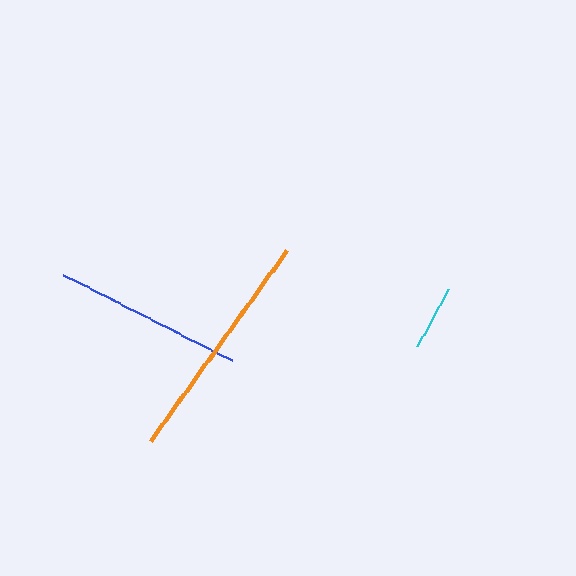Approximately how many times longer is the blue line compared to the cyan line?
The blue line is approximately 2.9 times the length of the cyan line.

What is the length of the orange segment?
The orange segment is approximately 234 pixels long.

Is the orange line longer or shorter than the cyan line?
The orange line is longer than the cyan line.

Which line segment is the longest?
The orange line is the longest at approximately 234 pixels.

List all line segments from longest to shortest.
From longest to shortest: orange, blue, cyan.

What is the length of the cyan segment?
The cyan segment is approximately 66 pixels long.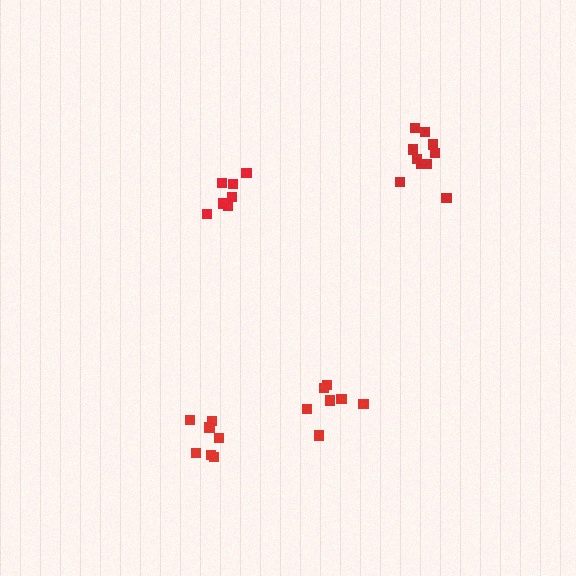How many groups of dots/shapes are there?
There are 4 groups.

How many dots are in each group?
Group 1: 7 dots, Group 2: 7 dots, Group 3: 10 dots, Group 4: 7 dots (31 total).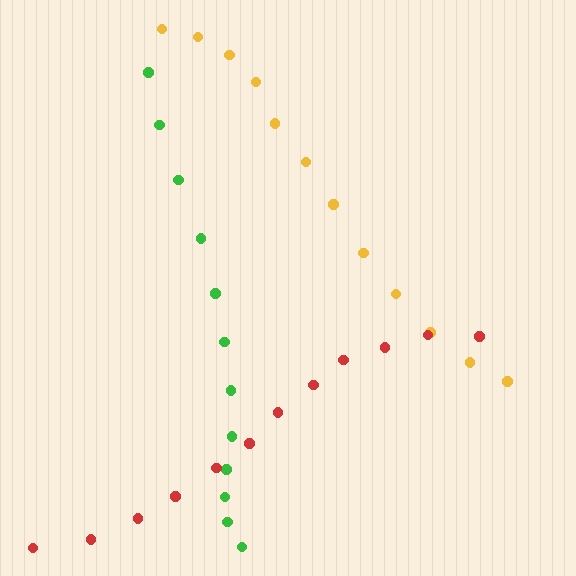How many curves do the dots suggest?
There are 3 distinct paths.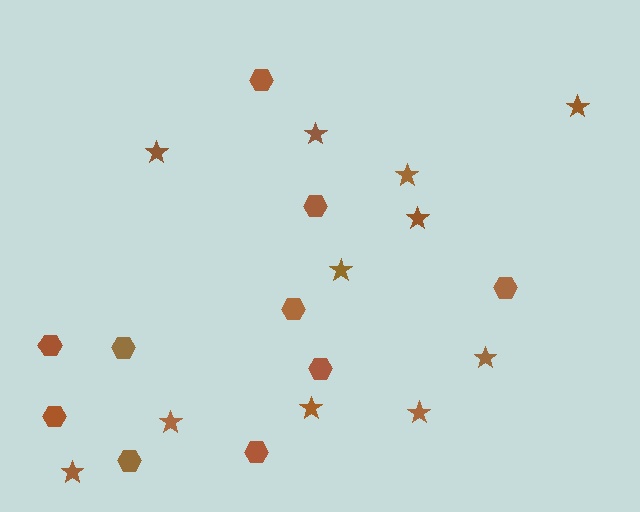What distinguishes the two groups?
There are 2 groups: one group of stars (11) and one group of hexagons (10).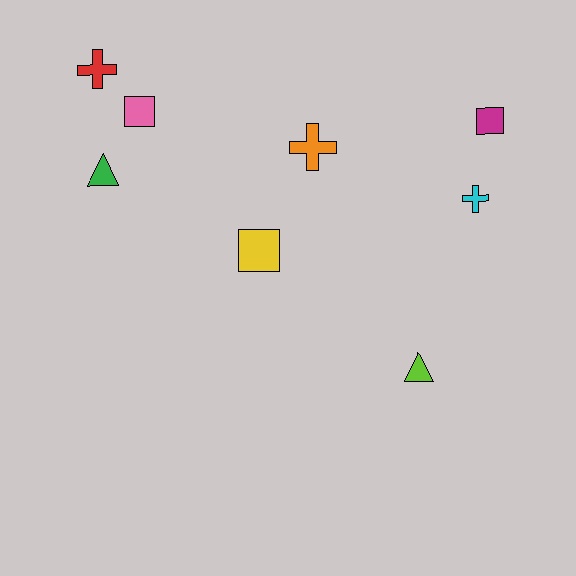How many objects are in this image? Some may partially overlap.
There are 8 objects.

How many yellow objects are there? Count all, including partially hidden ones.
There is 1 yellow object.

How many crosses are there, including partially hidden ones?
There are 3 crosses.